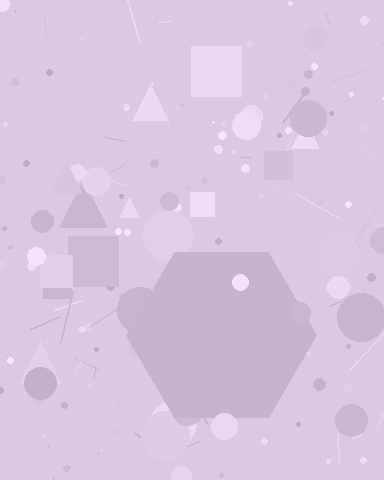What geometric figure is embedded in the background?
A hexagon is embedded in the background.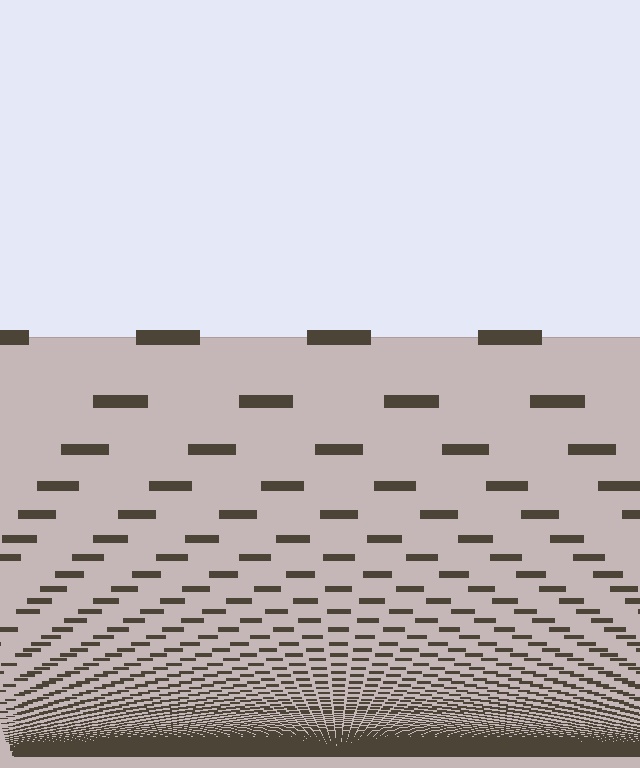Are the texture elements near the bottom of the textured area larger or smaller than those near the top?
Smaller. The gradient is inverted — elements near the bottom are smaller and denser.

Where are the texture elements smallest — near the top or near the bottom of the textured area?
Near the bottom.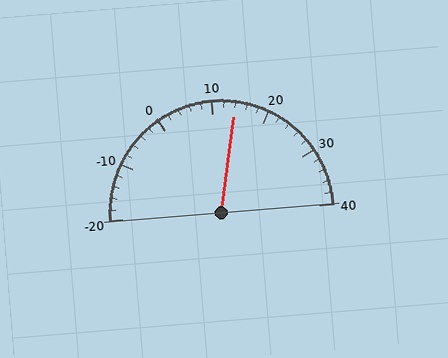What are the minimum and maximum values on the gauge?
The gauge ranges from -20 to 40.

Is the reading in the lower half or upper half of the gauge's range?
The reading is in the upper half of the range (-20 to 40).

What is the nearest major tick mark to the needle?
The nearest major tick mark is 10.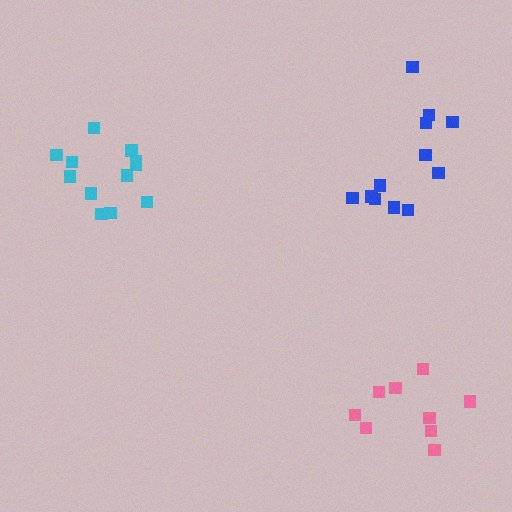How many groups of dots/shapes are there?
There are 3 groups.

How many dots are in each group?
Group 1: 12 dots, Group 2: 12 dots, Group 3: 9 dots (33 total).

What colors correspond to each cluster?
The clusters are colored: cyan, blue, pink.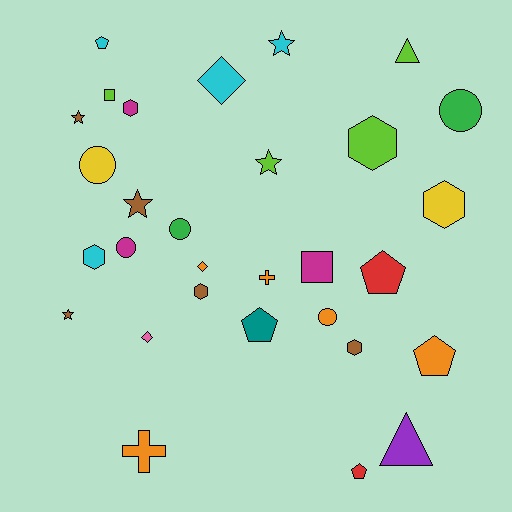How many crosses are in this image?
There are 2 crosses.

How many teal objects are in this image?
There is 1 teal object.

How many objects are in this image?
There are 30 objects.